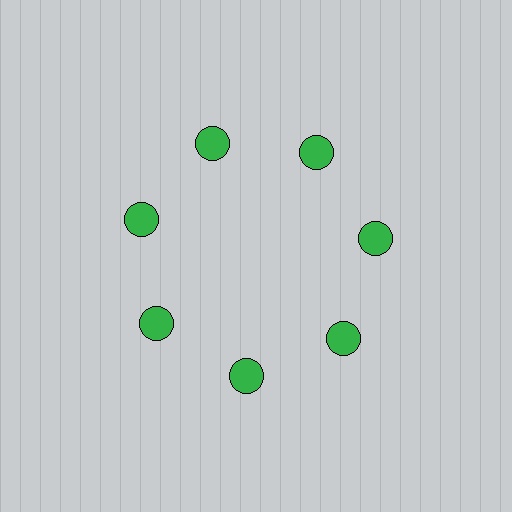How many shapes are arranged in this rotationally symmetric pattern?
There are 7 shapes, arranged in 7 groups of 1.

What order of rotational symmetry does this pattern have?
This pattern has 7-fold rotational symmetry.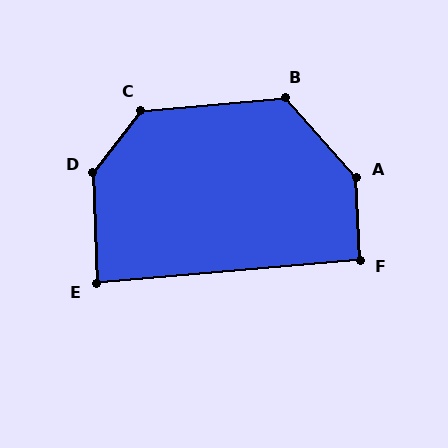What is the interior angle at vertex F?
Approximately 93 degrees (approximately right).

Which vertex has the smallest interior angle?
E, at approximately 87 degrees.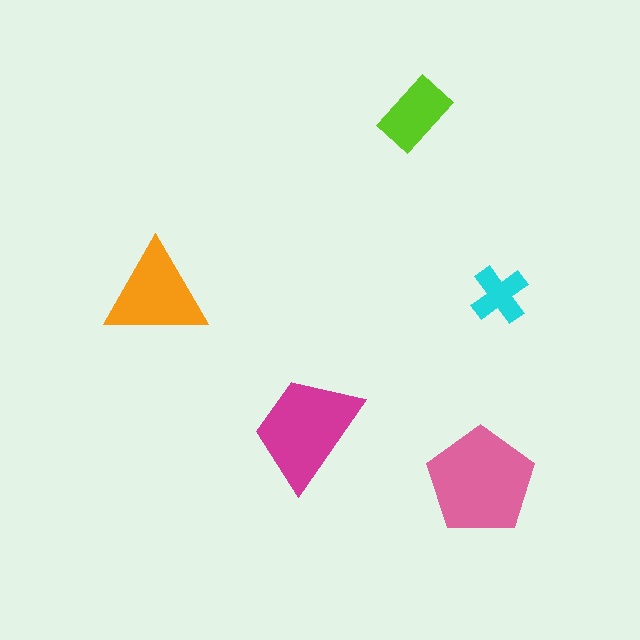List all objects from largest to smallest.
The pink pentagon, the magenta trapezoid, the orange triangle, the lime rectangle, the cyan cross.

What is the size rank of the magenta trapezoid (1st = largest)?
2nd.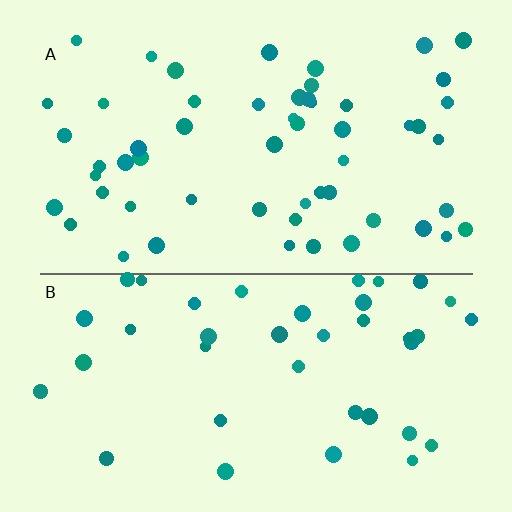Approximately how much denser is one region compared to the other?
Approximately 1.4× — region A over region B.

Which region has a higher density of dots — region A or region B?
A (the top).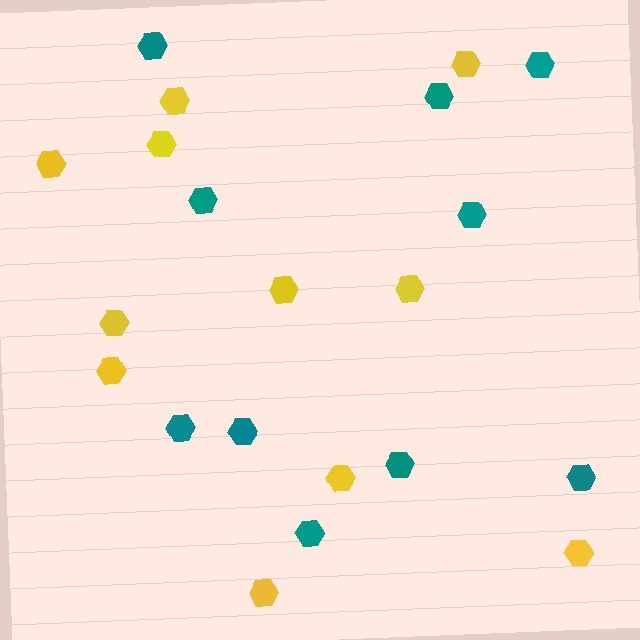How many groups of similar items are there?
There are 2 groups: one group of yellow hexagons (11) and one group of teal hexagons (10).